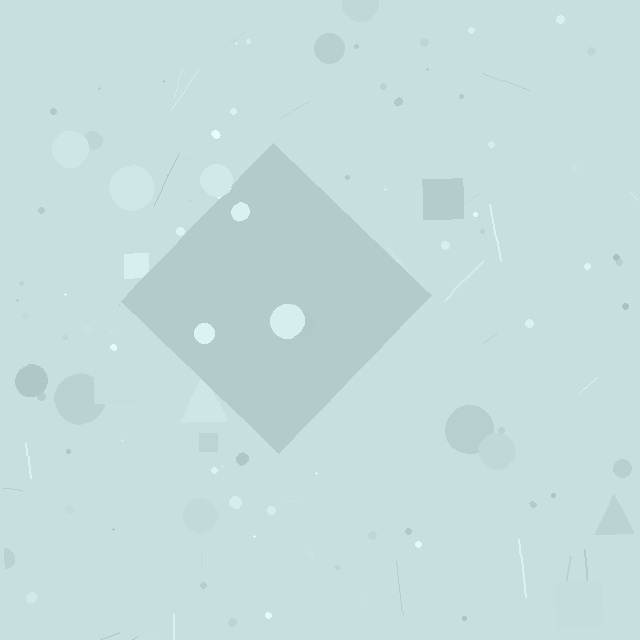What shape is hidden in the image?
A diamond is hidden in the image.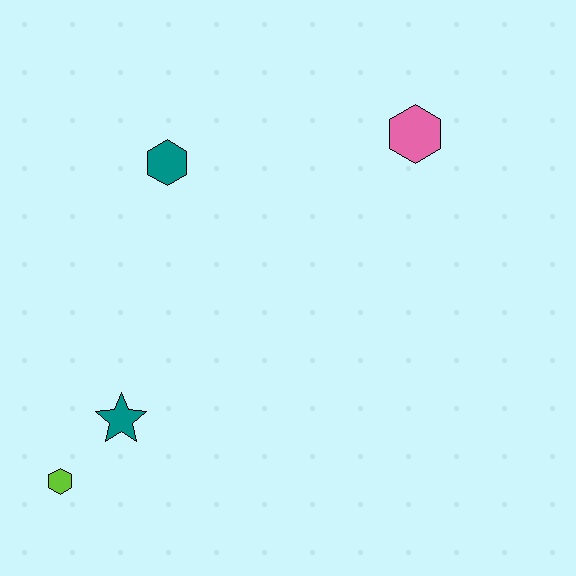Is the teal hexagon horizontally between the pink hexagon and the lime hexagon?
Yes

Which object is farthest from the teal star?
The pink hexagon is farthest from the teal star.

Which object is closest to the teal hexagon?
The pink hexagon is closest to the teal hexagon.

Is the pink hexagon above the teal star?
Yes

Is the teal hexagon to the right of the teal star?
Yes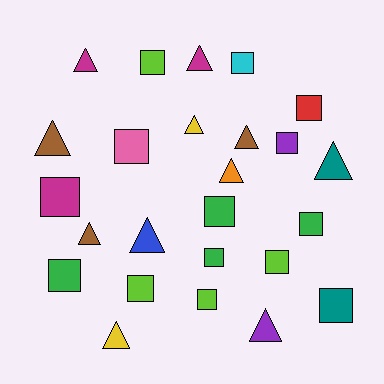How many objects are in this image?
There are 25 objects.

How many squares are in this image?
There are 14 squares.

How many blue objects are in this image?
There is 1 blue object.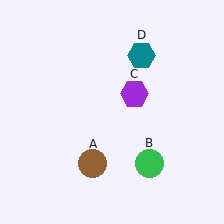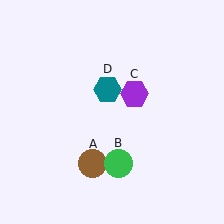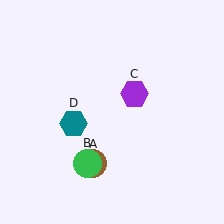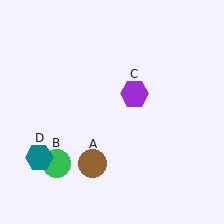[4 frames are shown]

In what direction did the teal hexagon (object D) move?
The teal hexagon (object D) moved down and to the left.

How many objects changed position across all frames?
2 objects changed position: green circle (object B), teal hexagon (object D).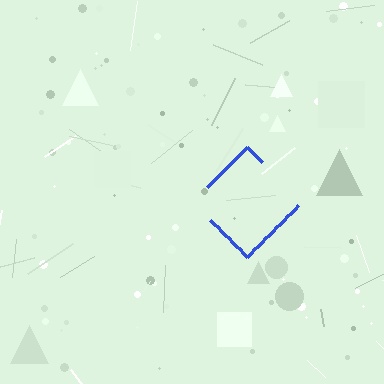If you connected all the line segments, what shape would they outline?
They would outline a diamond.